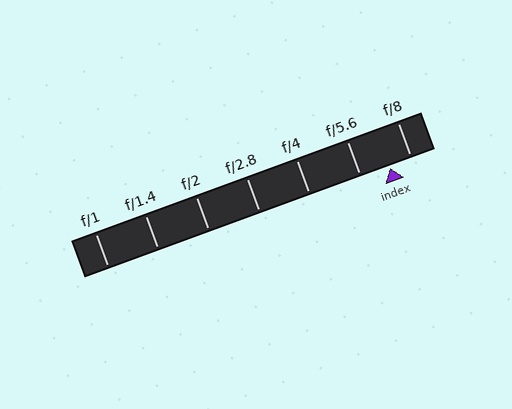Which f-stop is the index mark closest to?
The index mark is closest to f/8.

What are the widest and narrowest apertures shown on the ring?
The widest aperture shown is f/1 and the narrowest is f/8.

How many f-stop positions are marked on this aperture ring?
There are 7 f-stop positions marked.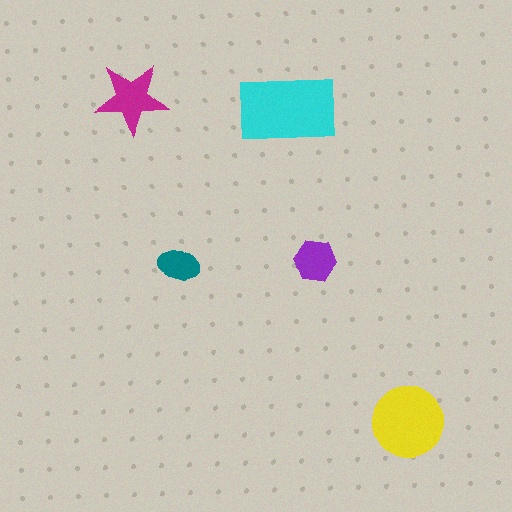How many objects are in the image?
There are 5 objects in the image.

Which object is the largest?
The cyan rectangle.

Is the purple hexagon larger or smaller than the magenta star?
Smaller.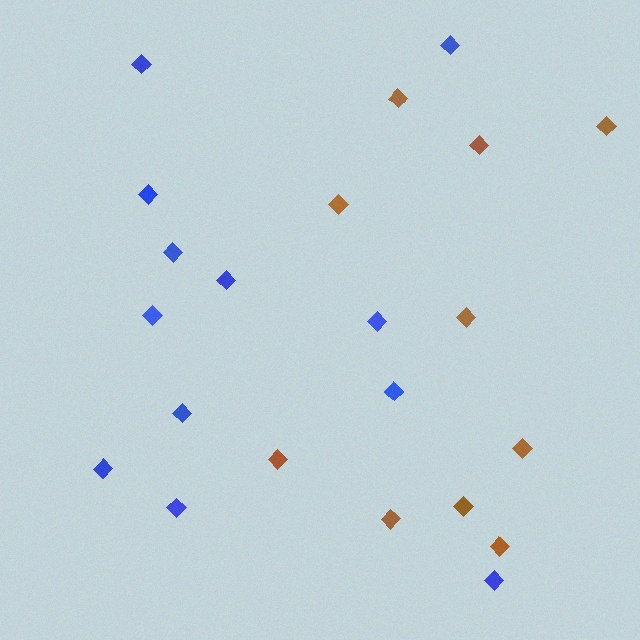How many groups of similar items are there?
There are 2 groups: one group of blue diamonds (12) and one group of brown diamonds (10).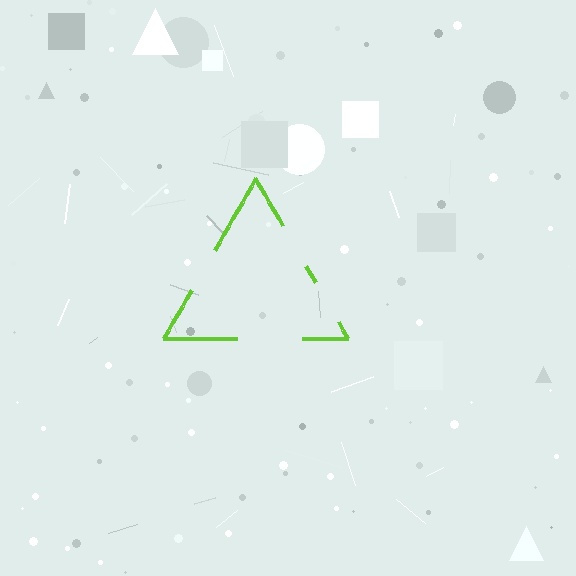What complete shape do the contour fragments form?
The contour fragments form a triangle.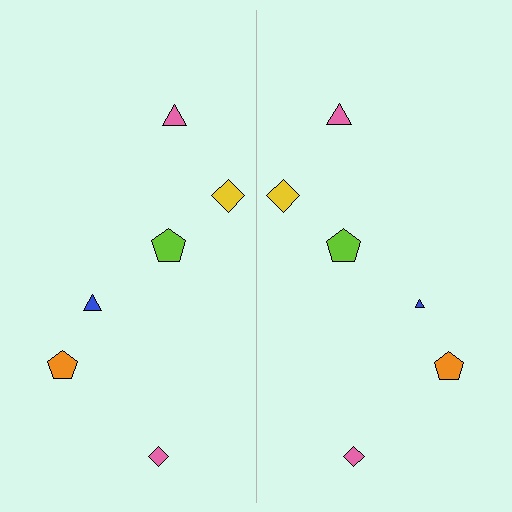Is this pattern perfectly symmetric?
No, the pattern is not perfectly symmetric. The blue triangle on the right side has a different size than its mirror counterpart.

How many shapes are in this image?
There are 12 shapes in this image.